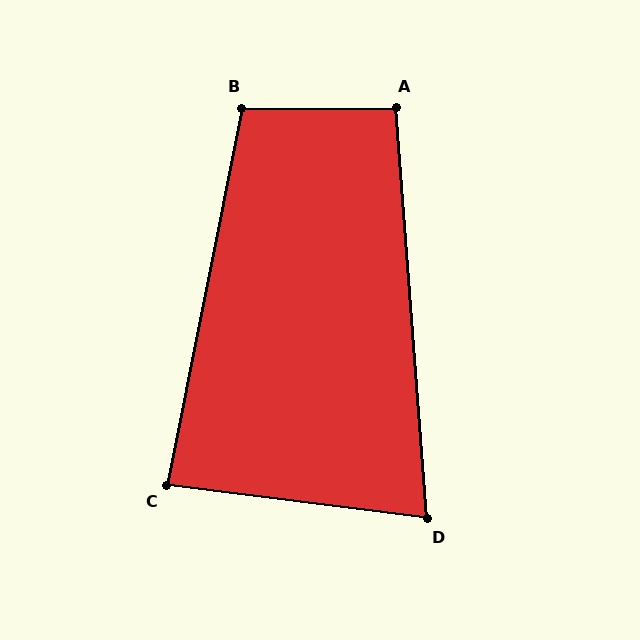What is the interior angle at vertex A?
Approximately 94 degrees (approximately right).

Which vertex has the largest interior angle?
B, at approximately 102 degrees.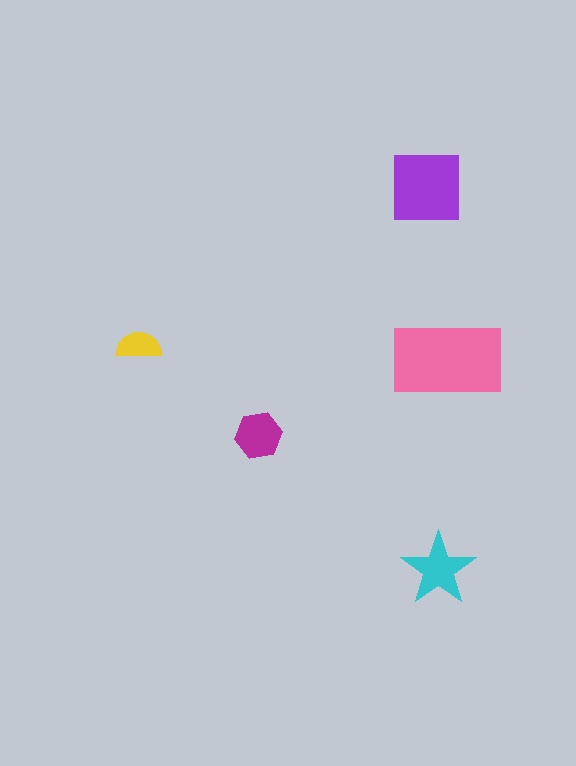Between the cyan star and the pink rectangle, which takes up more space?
The pink rectangle.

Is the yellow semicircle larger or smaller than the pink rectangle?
Smaller.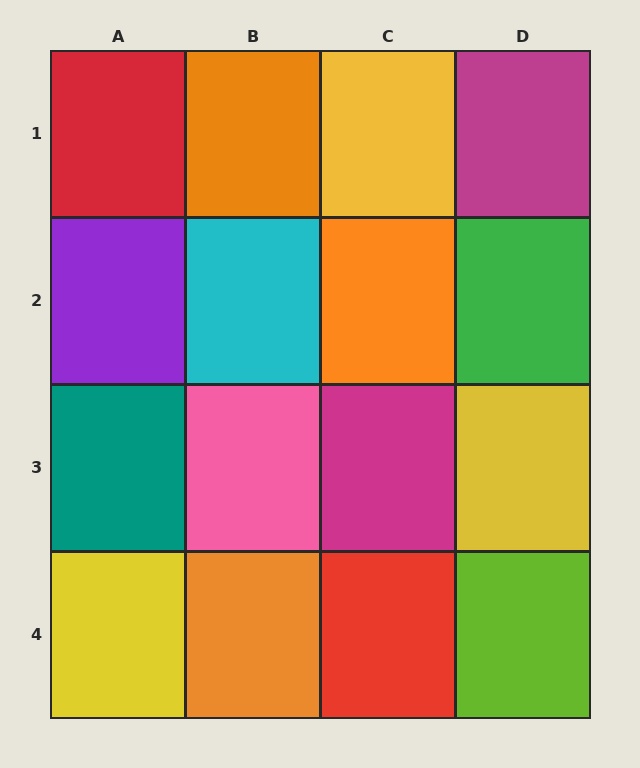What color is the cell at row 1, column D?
Magenta.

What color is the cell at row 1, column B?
Orange.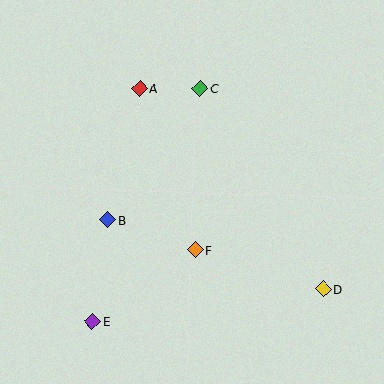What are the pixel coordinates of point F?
Point F is at (195, 250).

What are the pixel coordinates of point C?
Point C is at (200, 88).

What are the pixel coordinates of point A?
Point A is at (140, 88).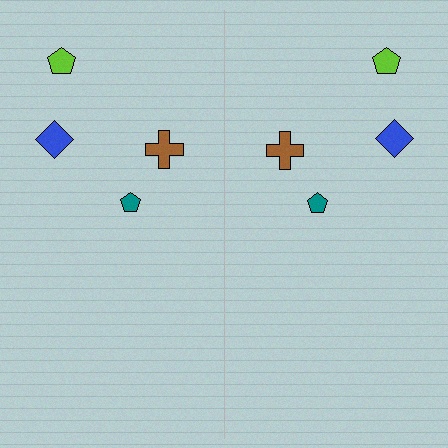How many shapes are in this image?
There are 8 shapes in this image.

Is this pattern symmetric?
Yes, this pattern has bilateral (reflection) symmetry.